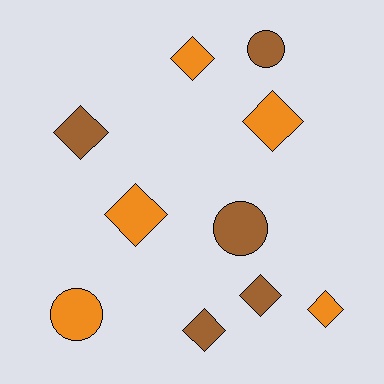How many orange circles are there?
There is 1 orange circle.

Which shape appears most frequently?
Diamond, with 7 objects.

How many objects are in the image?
There are 10 objects.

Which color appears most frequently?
Brown, with 5 objects.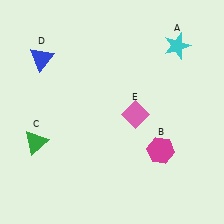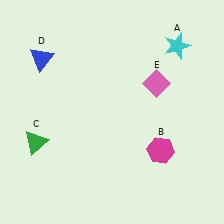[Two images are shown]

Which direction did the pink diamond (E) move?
The pink diamond (E) moved up.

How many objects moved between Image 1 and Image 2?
1 object moved between the two images.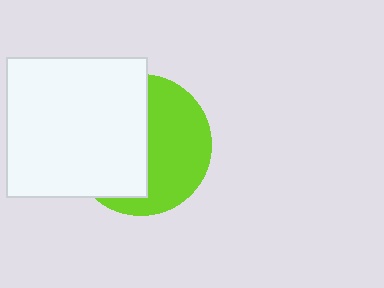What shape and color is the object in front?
The object in front is a white square.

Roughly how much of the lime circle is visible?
About half of it is visible (roughly 49%).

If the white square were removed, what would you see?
You would see the complete lime circle.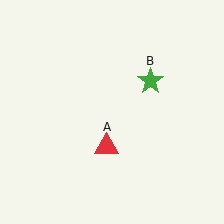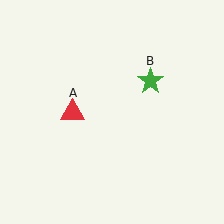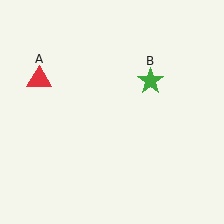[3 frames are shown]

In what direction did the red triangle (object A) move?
The red triangle (object A) moved up and to the left.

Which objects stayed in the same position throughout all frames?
Green star (object B) remained stationary.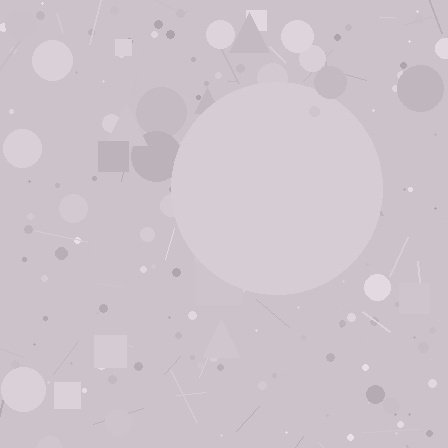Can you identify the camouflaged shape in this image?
The camouflaged shape is a circle.